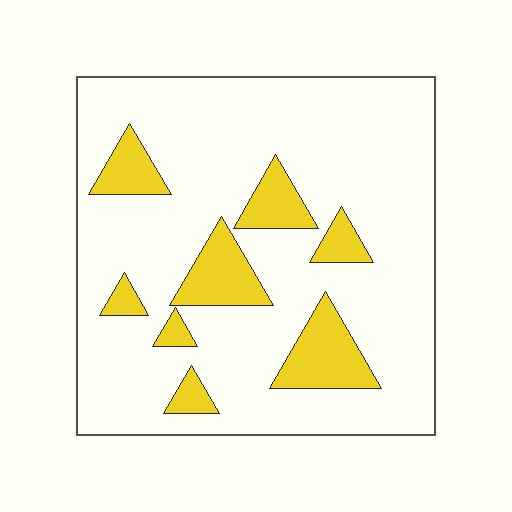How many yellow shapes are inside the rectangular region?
8.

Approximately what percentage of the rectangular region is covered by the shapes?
Approximately 15%.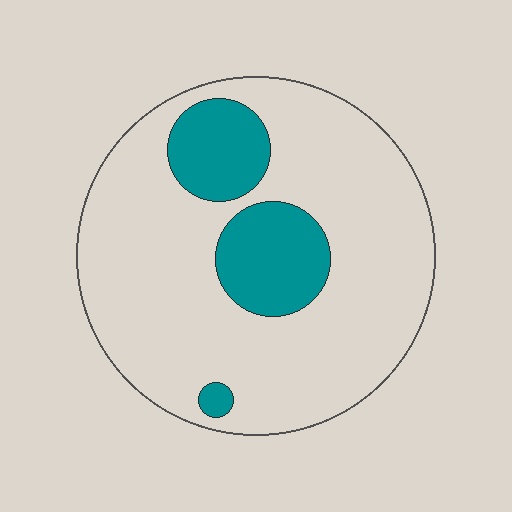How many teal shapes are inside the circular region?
3.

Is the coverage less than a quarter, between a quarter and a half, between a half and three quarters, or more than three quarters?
Less than a quarter.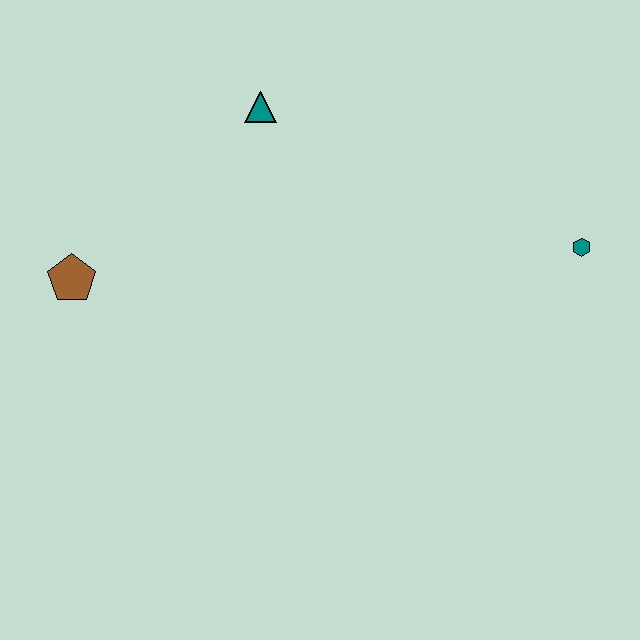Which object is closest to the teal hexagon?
The teal triangle is closest to the teal hexagon.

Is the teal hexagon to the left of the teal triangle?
No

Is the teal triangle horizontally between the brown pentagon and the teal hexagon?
Yes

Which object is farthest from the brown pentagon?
The teal hexagon is farthest from the brown pentagon.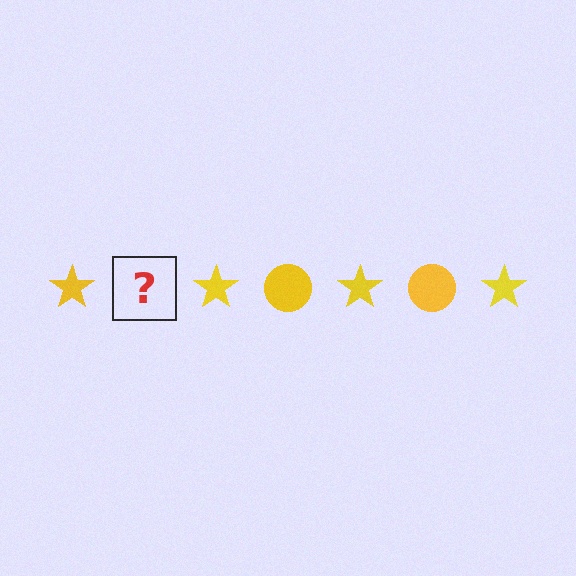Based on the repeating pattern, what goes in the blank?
The blank should be a yellow circle.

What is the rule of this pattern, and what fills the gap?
The rule is that the pattern cycles through star, circle shapes in yellow. The gap should be filled with a yellow circle.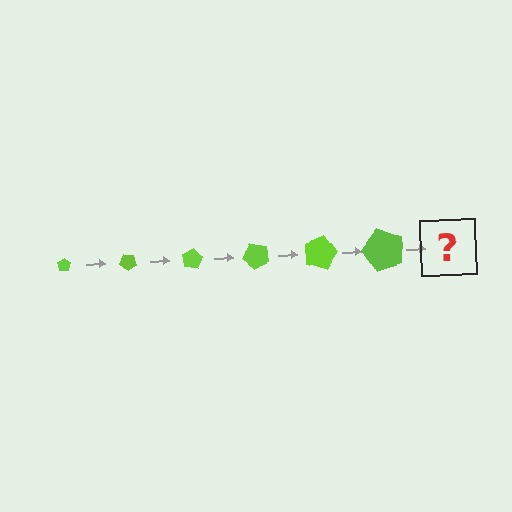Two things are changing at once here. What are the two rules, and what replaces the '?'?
The two rules are that the pentagon grows larger each step and it rotates 40 degrees each step. The '?' should be a pentagon, larger than the previous one and rotated 240 degrees from the start.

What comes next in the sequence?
The next element should be a pentagon, larger than the previous one and rotated 240 degrees from the start.